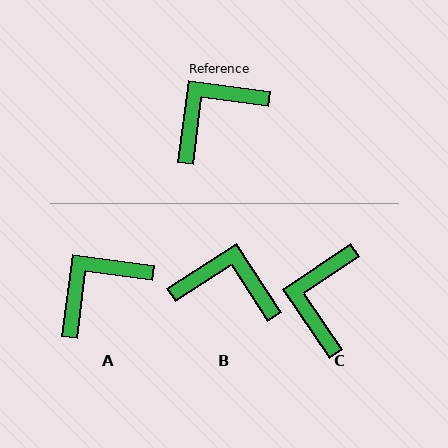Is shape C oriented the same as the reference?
No, it is off by about 42 degrees.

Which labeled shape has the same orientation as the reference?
A.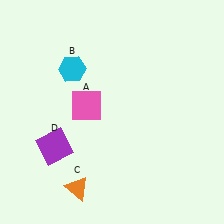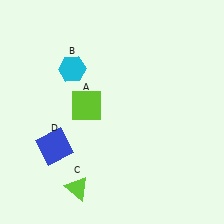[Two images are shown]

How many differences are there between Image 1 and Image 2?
There are 3 differences between the two images.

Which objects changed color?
A changed from pink to lime. C changed from orange to lime. D changed from purple to blue.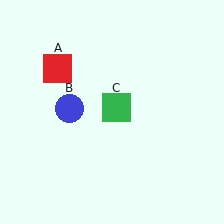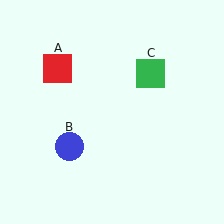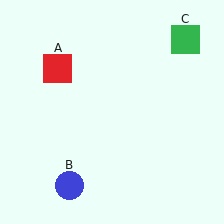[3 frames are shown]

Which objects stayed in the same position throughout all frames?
Red square (object A) remained stationary.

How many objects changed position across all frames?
2 objects changed position: blue circle (object B), green square (object C).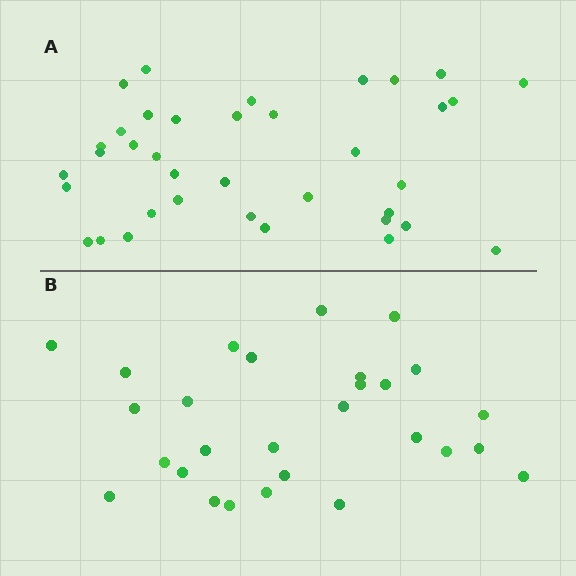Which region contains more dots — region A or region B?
Region A (the top region) has more dots.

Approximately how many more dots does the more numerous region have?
Region A has roughly 8 or so more dots than region B.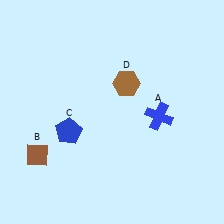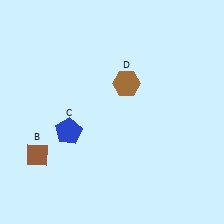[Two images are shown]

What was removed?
The blue cross (A) was removed in Image 2.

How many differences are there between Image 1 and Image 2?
There is 1 difference between the two images.